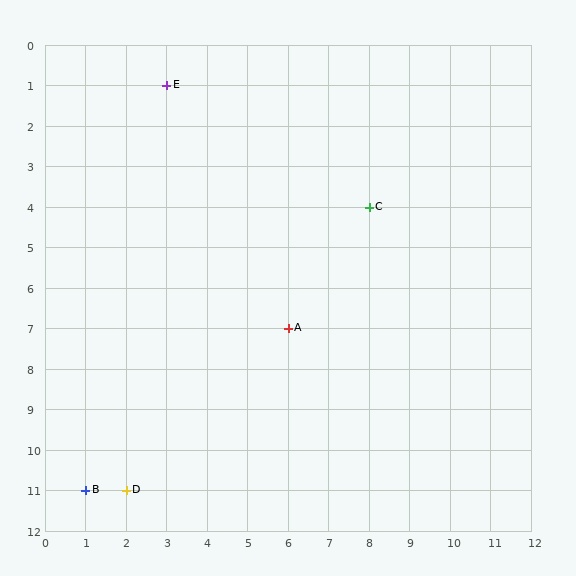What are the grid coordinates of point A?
Point A is at grid coordinates (6, 7).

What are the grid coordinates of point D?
Point D is at grid coordinates (2, 11).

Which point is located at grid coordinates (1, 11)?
Point B is at (1, 11).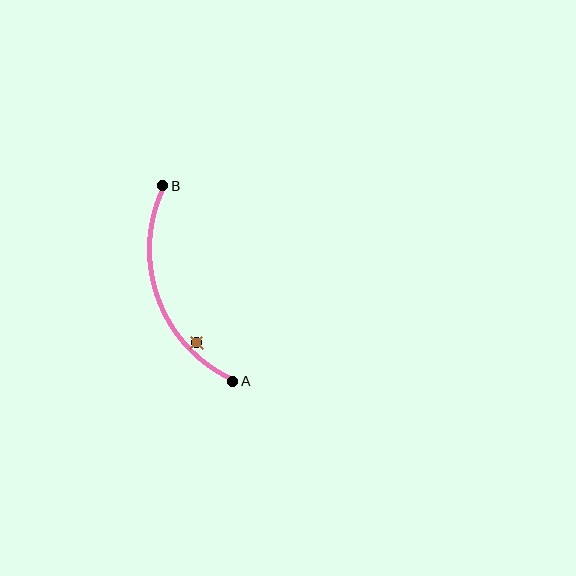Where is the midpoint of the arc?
The arc midpoint is the point on the curve farthest from the straight line joining A and B. It sits to the left of that line.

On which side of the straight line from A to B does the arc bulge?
The arc bulges to the left of the straight line connecting A and B.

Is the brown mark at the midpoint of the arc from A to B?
No — the brown mark does not lie on the arc at all. It sits slightly inside the curve.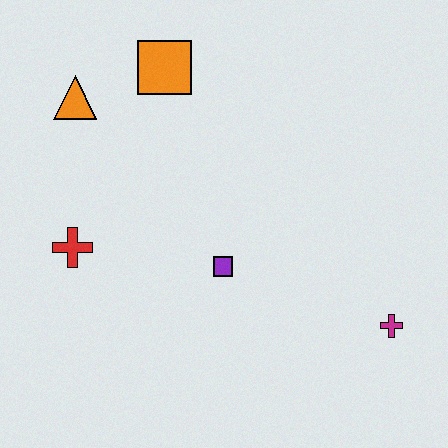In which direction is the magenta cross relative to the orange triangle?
The magenta cross is to the right of the orange triangle.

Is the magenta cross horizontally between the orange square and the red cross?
No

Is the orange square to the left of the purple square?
Yes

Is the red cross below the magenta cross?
No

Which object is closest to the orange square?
The orange triangle is closest to the orange square.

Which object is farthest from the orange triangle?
The magenta cross is farthest from the orange triangle.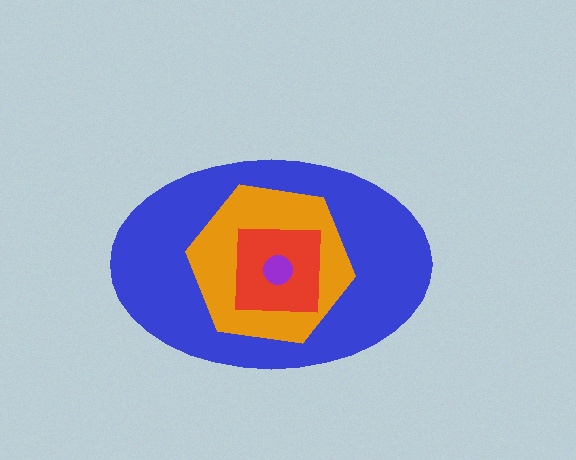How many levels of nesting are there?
4.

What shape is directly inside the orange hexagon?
The red square.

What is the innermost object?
The purple circle.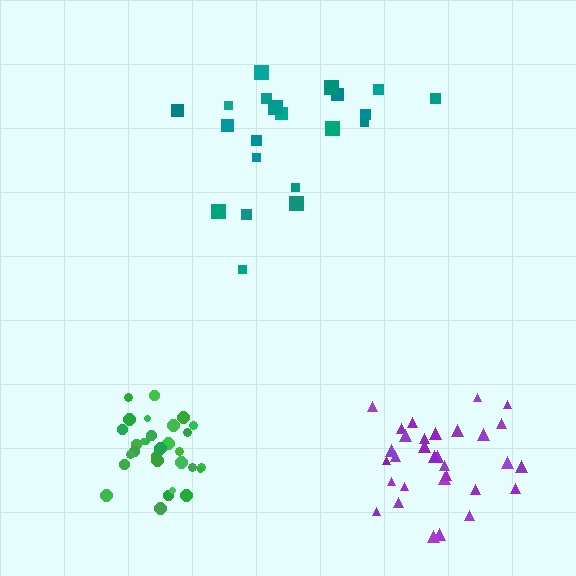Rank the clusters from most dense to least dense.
green, purple, teal.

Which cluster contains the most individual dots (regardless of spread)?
Purple (31).